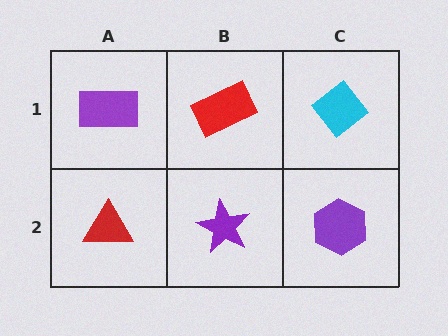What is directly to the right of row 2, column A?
A purple star.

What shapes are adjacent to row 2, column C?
A cyan diamond (row 1, column C), a purple star (row 2, column B).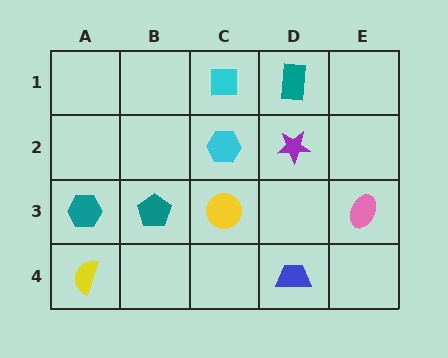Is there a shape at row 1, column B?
No, that cell is empty.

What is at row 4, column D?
A blue trapezoid.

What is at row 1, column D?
A teal rectangle.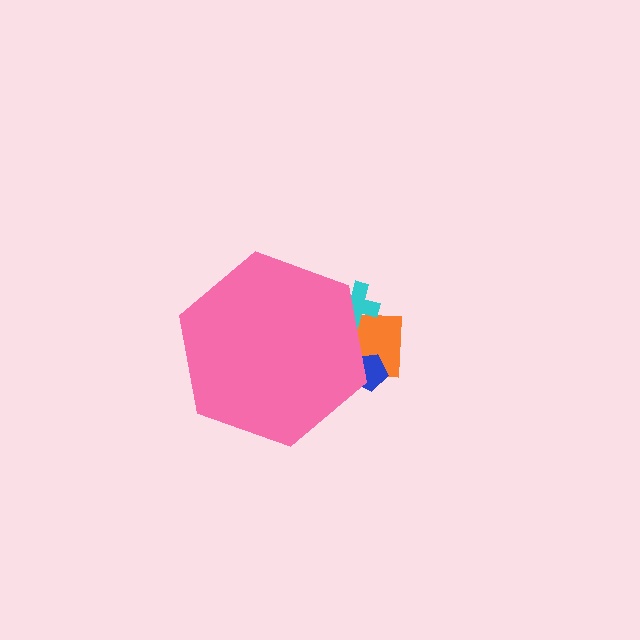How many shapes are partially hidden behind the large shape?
3 shapes are partially hidden.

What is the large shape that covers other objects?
A pink hexagon.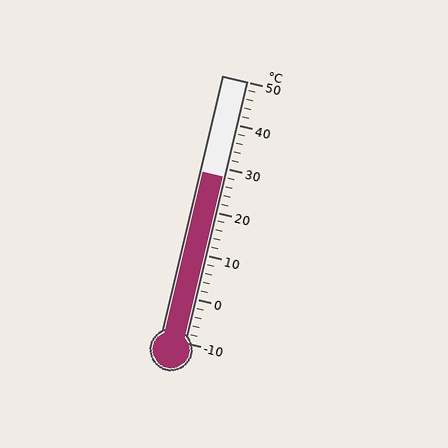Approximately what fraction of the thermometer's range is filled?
The thermometer is filled to approximately 65% of its range.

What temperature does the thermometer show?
The thermometer shows approximately 28°C.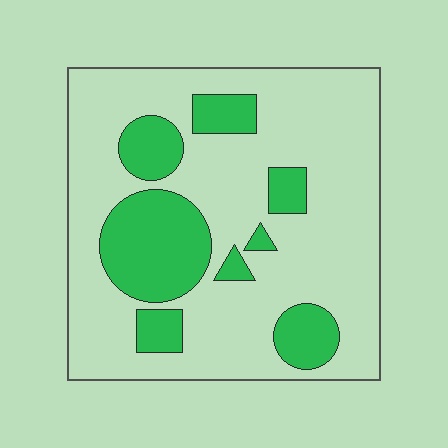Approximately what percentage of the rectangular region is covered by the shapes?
Approximately 25%.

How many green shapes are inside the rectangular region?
8.